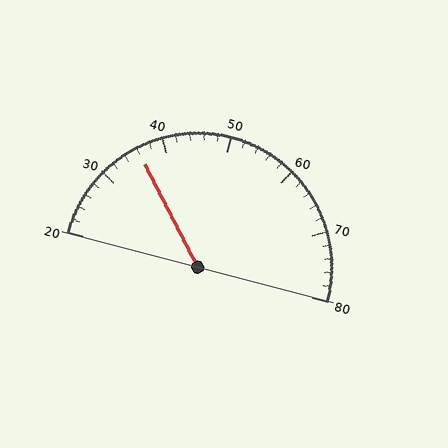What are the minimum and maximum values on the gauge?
The gauge ranges from 20 to 80.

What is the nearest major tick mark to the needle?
The nearest major tick mark is 40.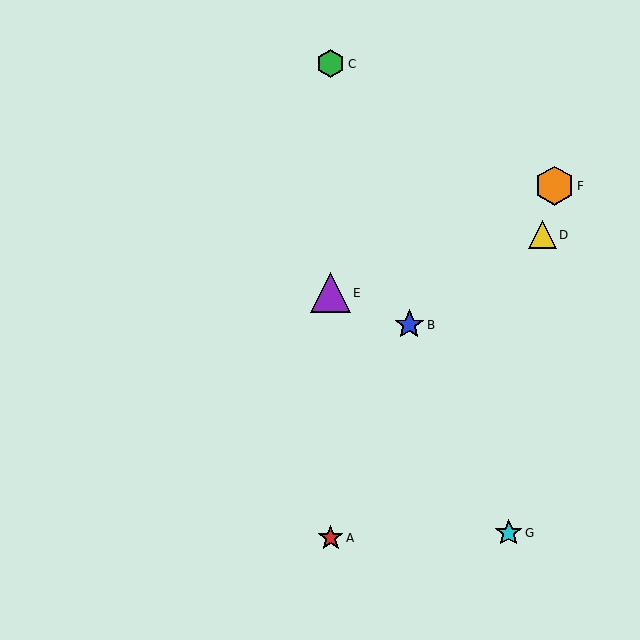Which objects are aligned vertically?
Objects A, C, E are aligned vertically.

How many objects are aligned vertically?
3 objects (A, C, E) are aligned vertically.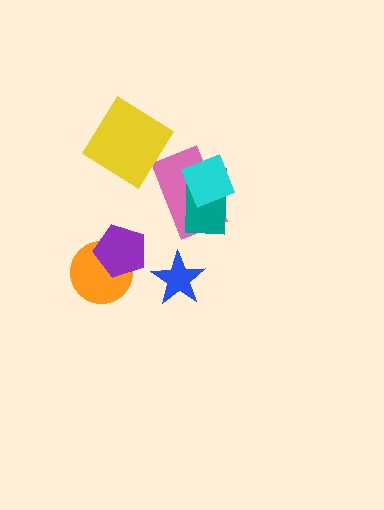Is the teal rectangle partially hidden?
Yes, it is partially covered by another shape.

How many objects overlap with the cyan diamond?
2 objects overlap with the cyan diamond.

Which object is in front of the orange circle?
The purple pentagon is in front of the orange circle.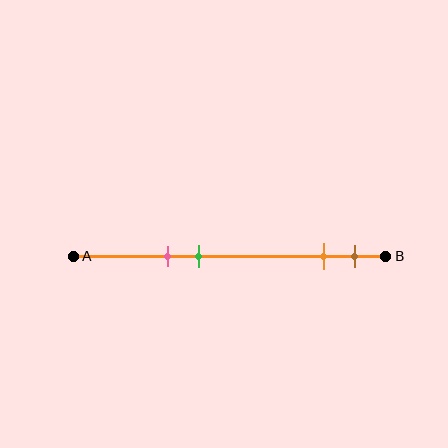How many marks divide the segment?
There are 4 marks dividing the segment.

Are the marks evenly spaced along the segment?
No, the marks are not evenly spaced.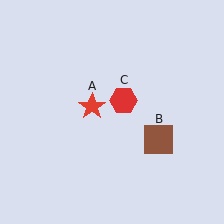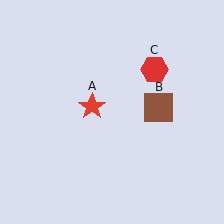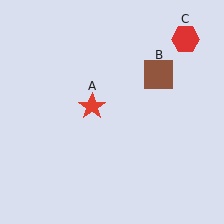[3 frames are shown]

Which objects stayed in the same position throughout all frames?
Red star (object A) remained stationary.